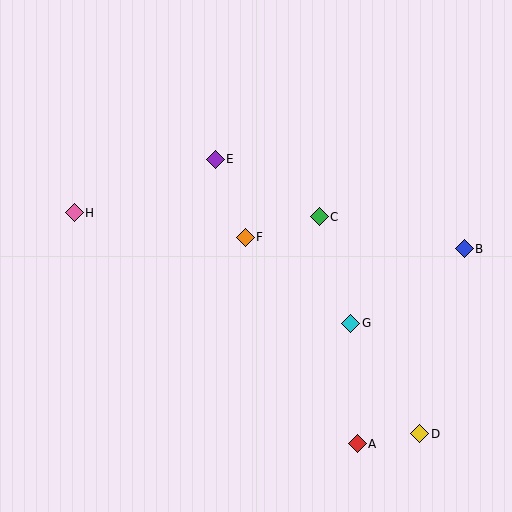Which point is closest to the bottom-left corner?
Point H is closest to the bottom-left corner.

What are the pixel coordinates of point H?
Point H is at (74, 213).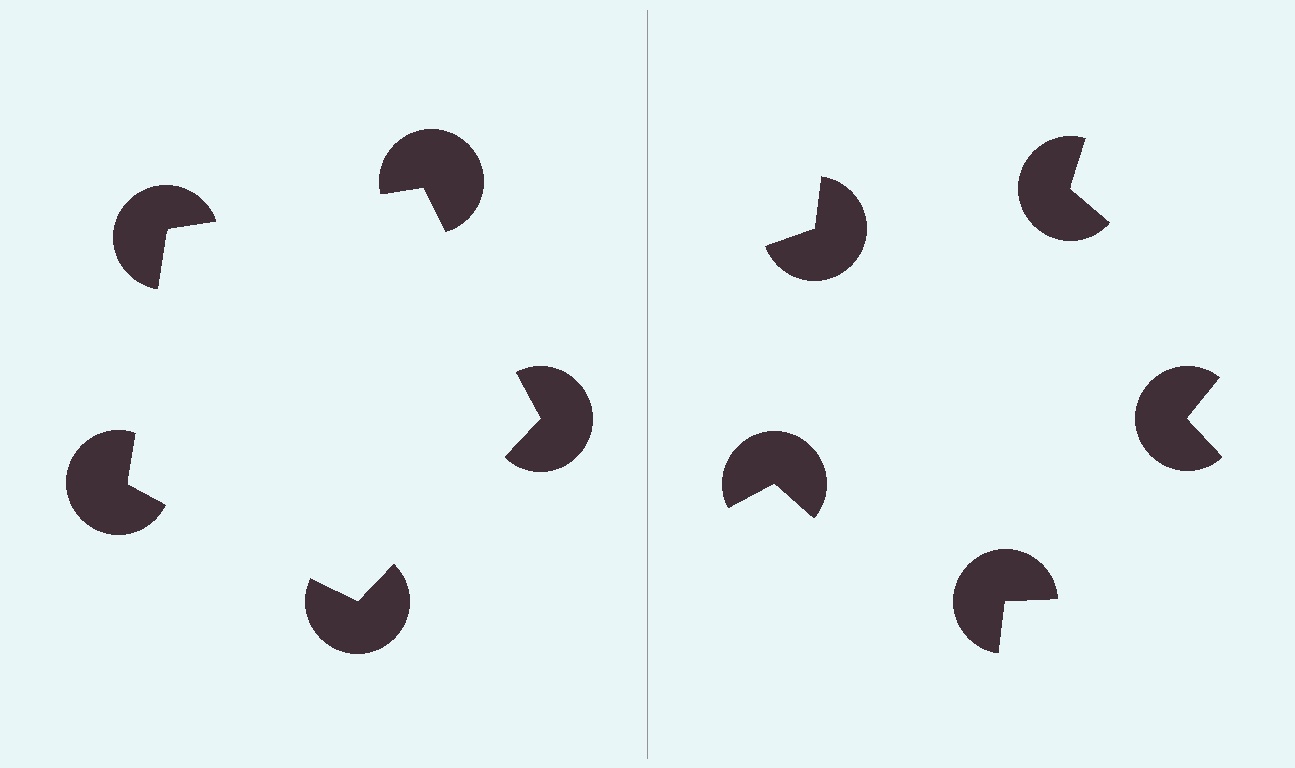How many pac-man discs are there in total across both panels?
10 — 5 on each side.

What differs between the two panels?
The pac-man discs are positioned identically on both sides; only the wedge orientations differ. On the left they align to a pentagon; on the right they are misaligned.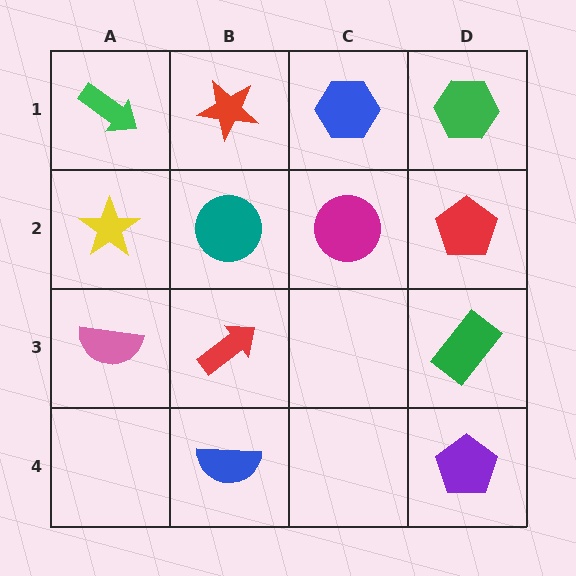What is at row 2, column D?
A red pentagon.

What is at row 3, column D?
A green rectangle.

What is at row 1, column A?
A green arrow.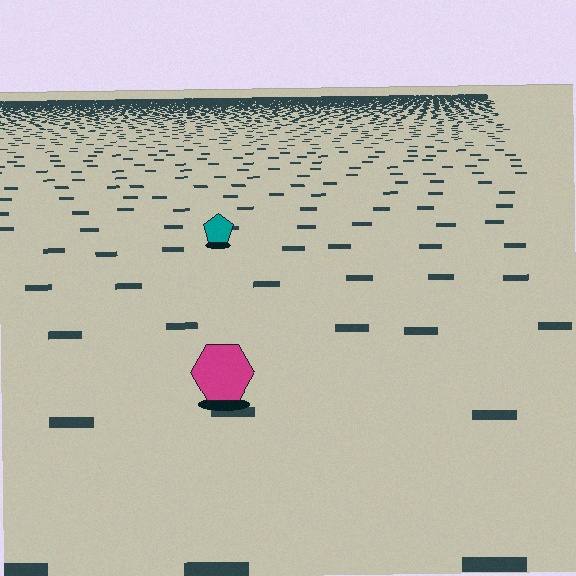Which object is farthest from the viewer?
The teal pentagon is farthest from the viewer. It appears smaller and the ground texture around it is denser.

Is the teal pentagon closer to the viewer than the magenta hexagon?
No. The magenta hexagon is closer — you can tell from the texture gradient: the ground texture is coarser near it.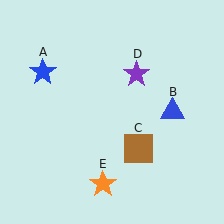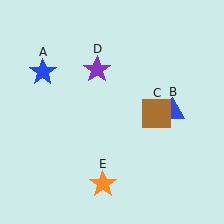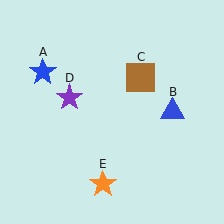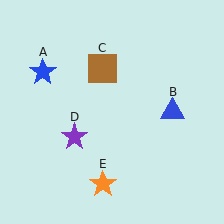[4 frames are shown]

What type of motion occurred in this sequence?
The brown square (object C), purple star (object D) rotated counterclockwise around the center of the scene.